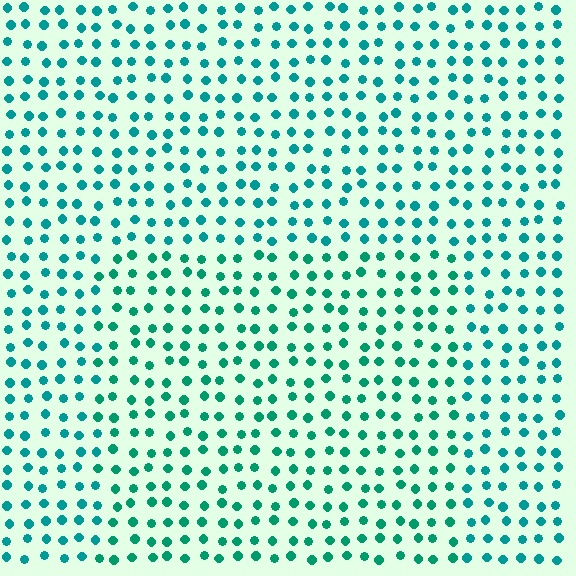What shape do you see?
I see a rectangle.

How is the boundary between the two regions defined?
The boundary is defined purely by a slight shift in hue (about 17 degrees). Spacing, size, and orientation are identical on both sides.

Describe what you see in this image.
The image is filled with small teal elements in a uniform arrangement. A rectangle-shaped region is visible where the elements are tinted to a slightly different hue, forming a subtle color boundary.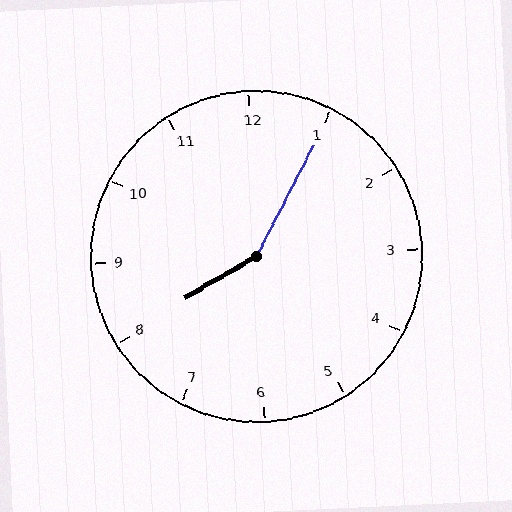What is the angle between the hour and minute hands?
Approximately 148 degrees.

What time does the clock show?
8:05.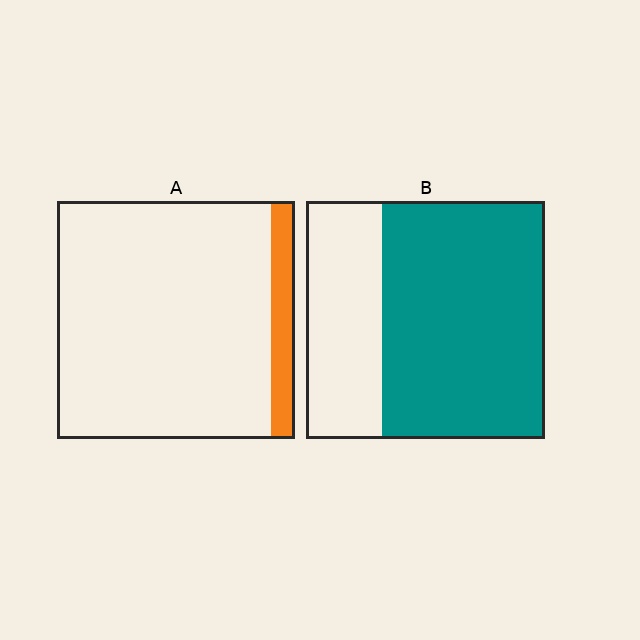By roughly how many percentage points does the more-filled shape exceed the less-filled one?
By roughly 60 percentage points (B over A).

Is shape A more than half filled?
No.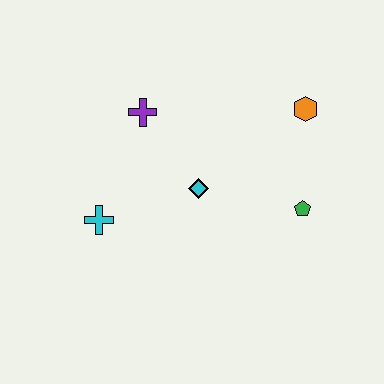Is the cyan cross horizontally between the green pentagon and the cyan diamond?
No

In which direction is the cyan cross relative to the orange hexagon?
The cyan cross is to the left of the orange hexagon.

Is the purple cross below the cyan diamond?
No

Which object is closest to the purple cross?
The cyan diamond is closest to the purple cross.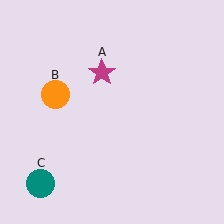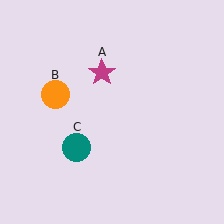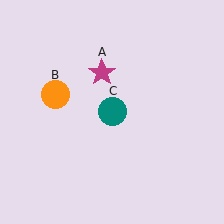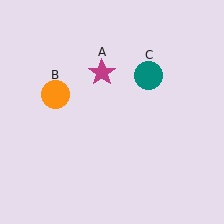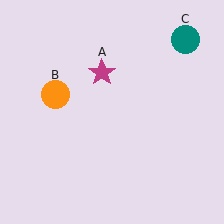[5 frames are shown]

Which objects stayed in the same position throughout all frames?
Magenta star (object A) and orange circle (object B) remained stationary.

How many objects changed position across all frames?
1 object changed position: teal circle (object C).